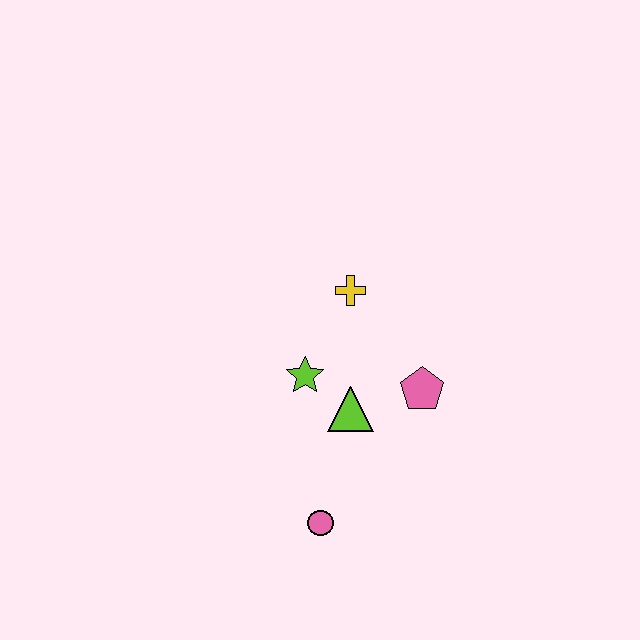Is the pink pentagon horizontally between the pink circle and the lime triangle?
No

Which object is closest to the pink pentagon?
The lime triangle is closest to the pink pentagon.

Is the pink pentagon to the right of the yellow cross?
Yes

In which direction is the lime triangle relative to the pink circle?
The lime triangle is above the pink circle.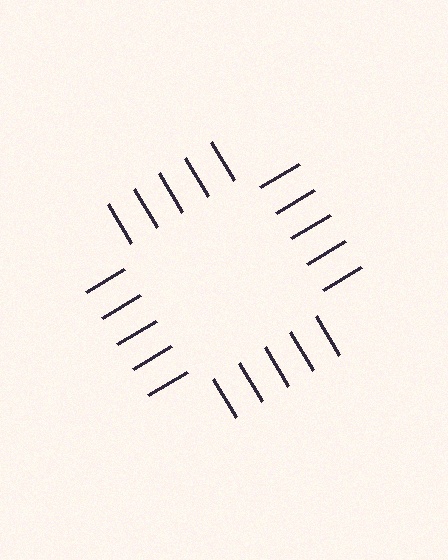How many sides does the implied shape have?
4 sides — the line-ends trace a square.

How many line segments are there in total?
20 — 5 along each of the 4 edges.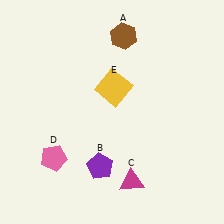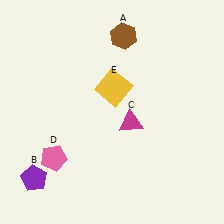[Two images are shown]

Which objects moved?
The objects that moved are: the purple pentagon (B), the magenta triangle (C).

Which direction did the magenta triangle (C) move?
The magenta triangle (C) moved up.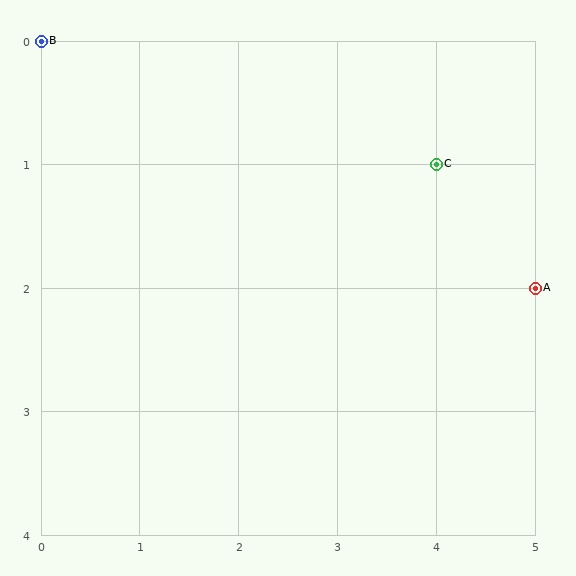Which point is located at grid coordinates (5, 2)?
Point A is at (5, 2).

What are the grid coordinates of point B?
Point B is at grid coordinates (0, 0).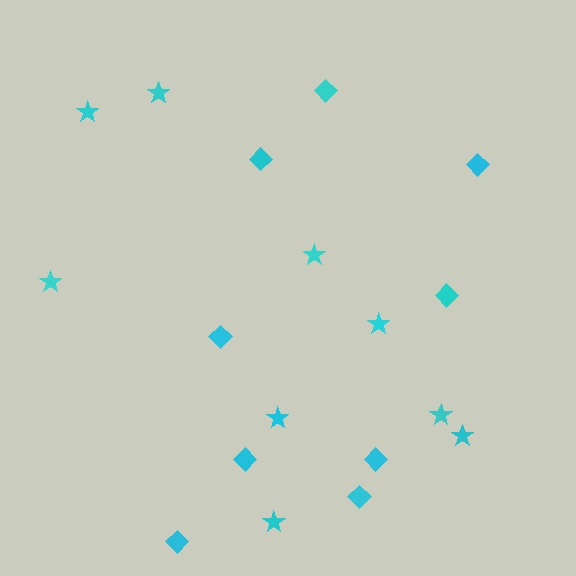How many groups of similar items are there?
There are 2 groups: one group of diamonds (9) and one group of stars (9).